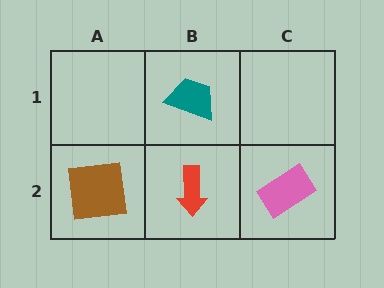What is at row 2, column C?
A pink rectangle.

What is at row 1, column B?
A teal trapezoid.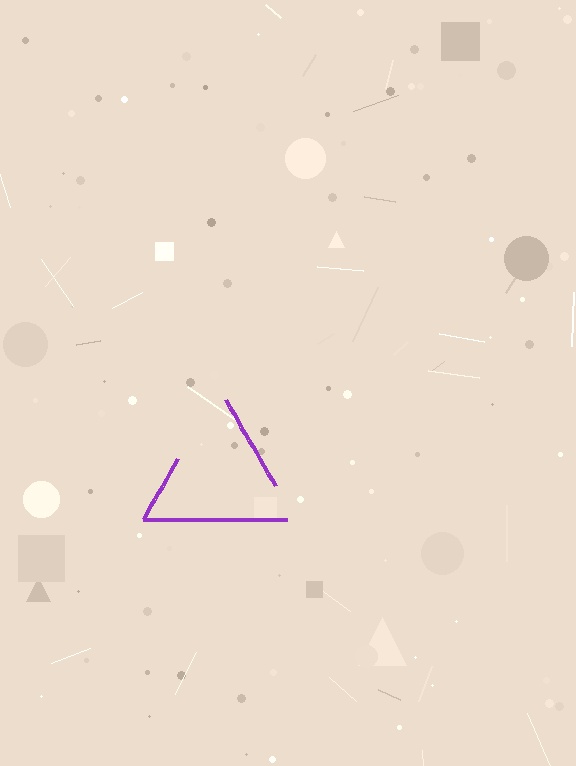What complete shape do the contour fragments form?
The contour fragments form a triangle.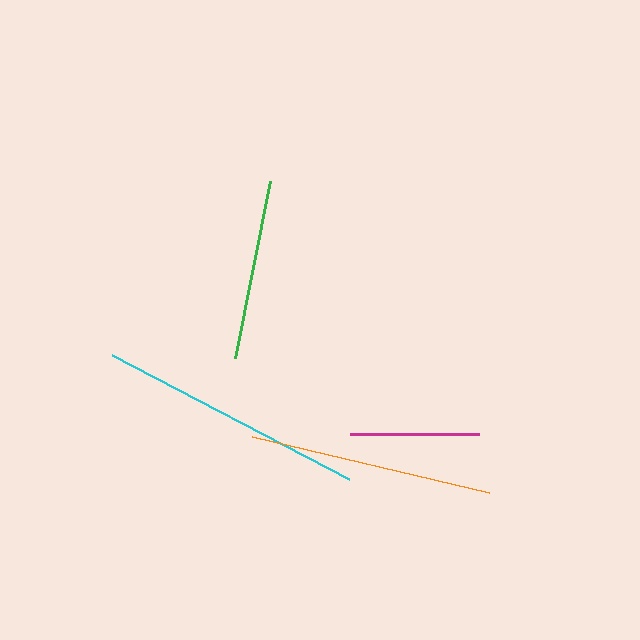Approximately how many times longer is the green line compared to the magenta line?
The green line is approximately 1.4 times the length of the magenta line.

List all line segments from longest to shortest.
From longest to shortest: cyan, orange, green, magenta.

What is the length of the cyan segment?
The cyan segment is approximately 267 pixels long.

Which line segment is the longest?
The cyan line is the longest at approximately 267 pixels.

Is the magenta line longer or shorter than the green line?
The green line is longer than the magenta line.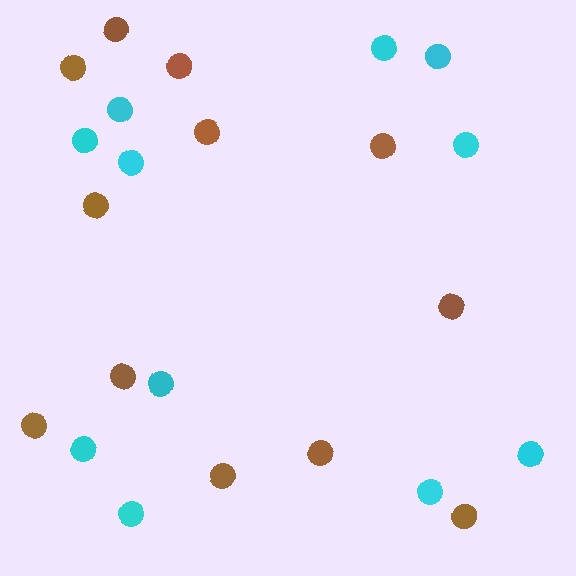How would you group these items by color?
There are 2 groups: one group of brown circles (12) and one group of cyan circles (11).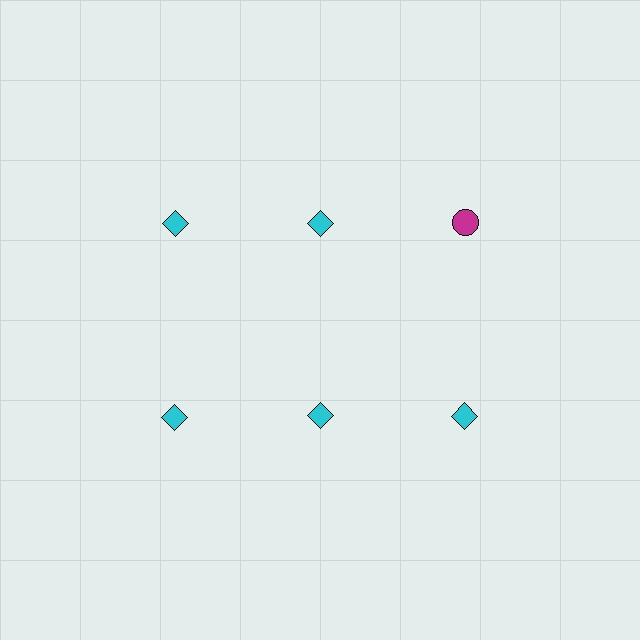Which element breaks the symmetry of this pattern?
The magenta circle in the top row, center column breaks the symmetry. All other shapes are cyan diamonds.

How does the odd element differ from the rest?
It differs in both color (magenta instead of cyan) and shape (circle instead of diamond).